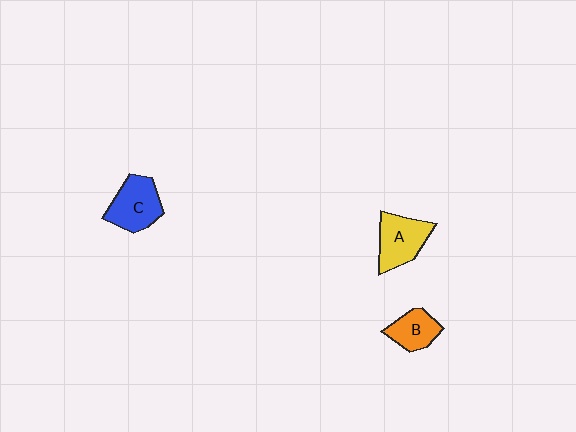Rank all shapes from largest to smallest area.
From largest to smallest: C (blue), A (yellow), B (orange).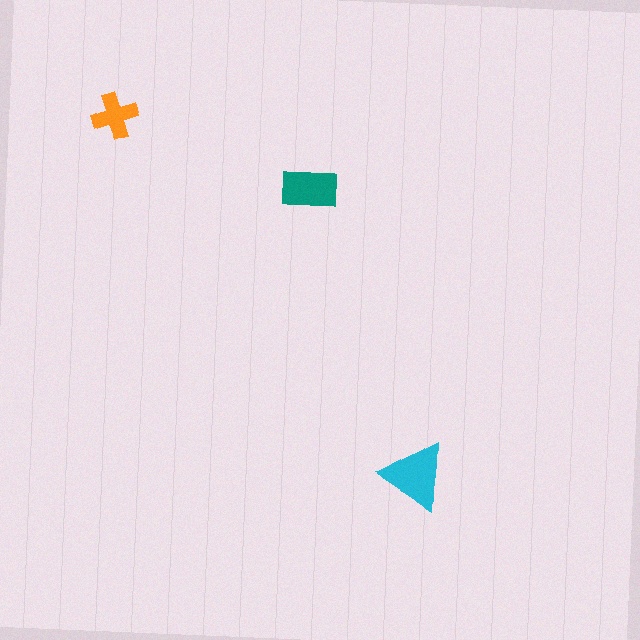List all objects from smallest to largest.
The orange cross, the teal rectangle, the cyan triangle.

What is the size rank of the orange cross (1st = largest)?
3rd.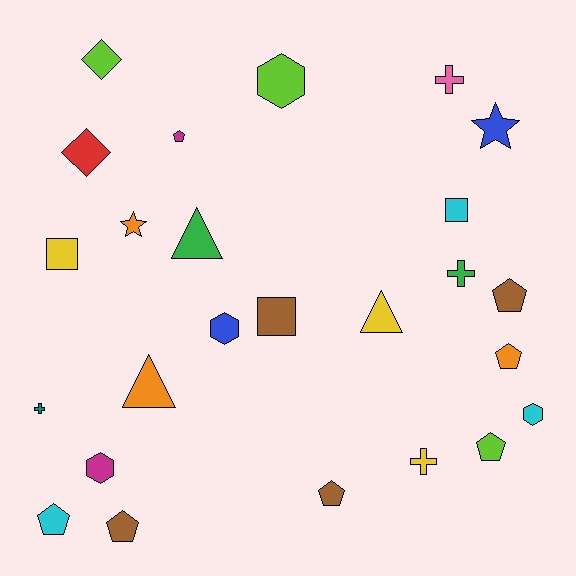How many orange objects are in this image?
There are 3 orange objects.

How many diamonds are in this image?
There are 2 diamonds.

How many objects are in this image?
There are 25 objects.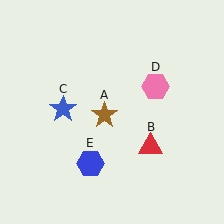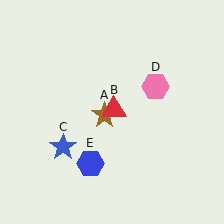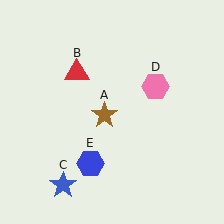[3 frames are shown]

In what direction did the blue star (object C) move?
The blue star (object C) moved down.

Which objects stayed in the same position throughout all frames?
Brown star (object A) and pink hexagon (object D) and blue hexagon (object E) remained stationary.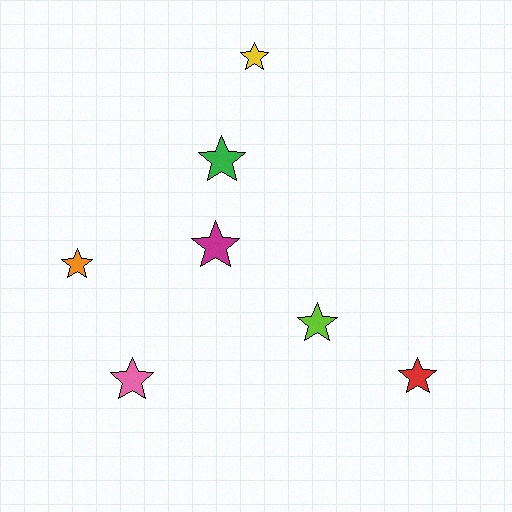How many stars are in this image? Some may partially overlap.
There are 7 stars.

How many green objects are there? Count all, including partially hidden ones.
There is 1 green object.